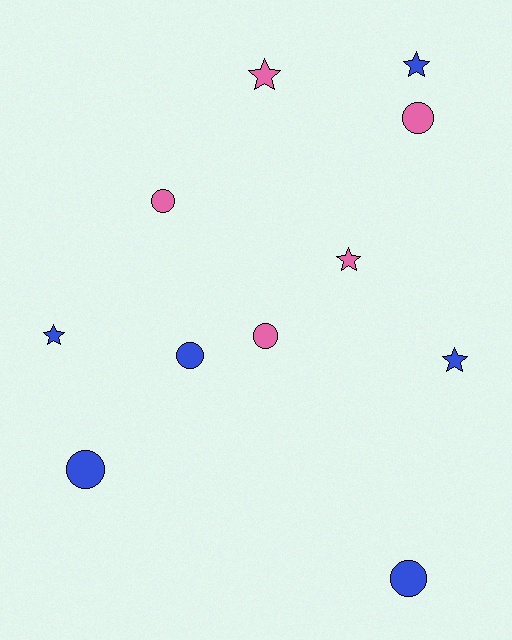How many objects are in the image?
There are 11 objects.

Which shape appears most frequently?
Circle, with 6 objects.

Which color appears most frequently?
Blue, with 6 objects.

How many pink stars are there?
There are 2 pink stars.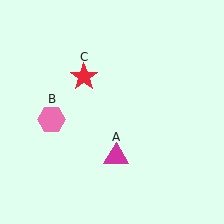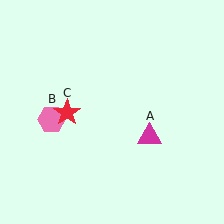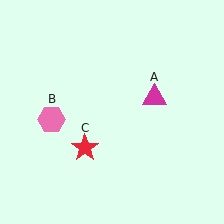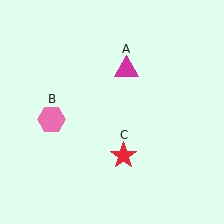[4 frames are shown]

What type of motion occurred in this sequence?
The magenta triangle (object A), red star (object C) rotated counterclockwise around the center of the scene.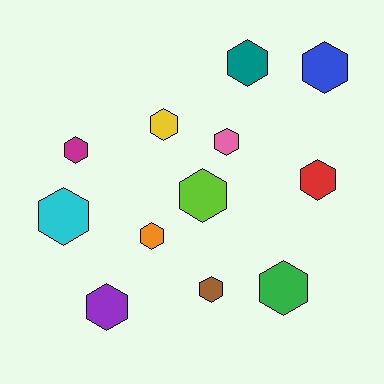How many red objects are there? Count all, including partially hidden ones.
There is 1 red object.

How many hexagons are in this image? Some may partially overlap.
There are 12 hexagons.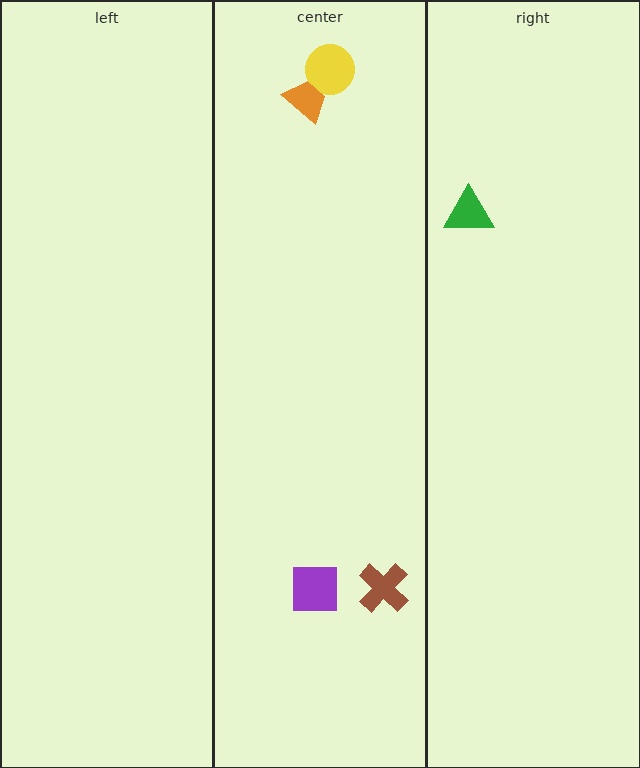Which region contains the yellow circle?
The center region.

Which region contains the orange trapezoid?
The center region.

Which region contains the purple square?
The center region.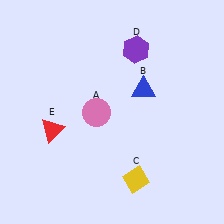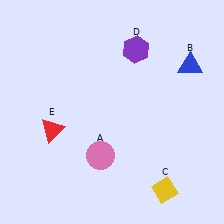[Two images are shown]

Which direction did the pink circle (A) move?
The pink circle (A) moved down.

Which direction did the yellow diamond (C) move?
The yellow diamond (C) moved right.